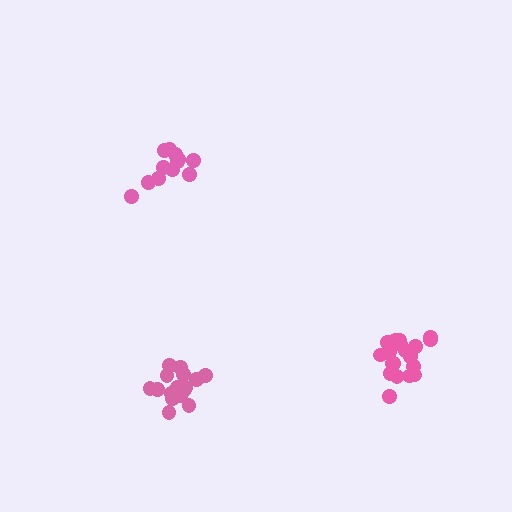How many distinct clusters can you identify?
There are 3 distinct clusters.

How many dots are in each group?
Group 1: 19 dots, Group 2: 16 dots, Group 3: 13 dots (48 total).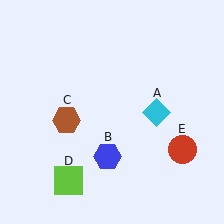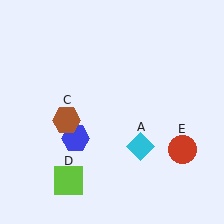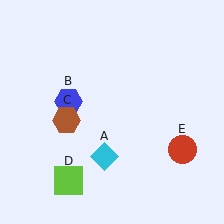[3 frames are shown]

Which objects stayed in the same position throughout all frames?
Brown hexagon (object C) and lime square (object D) and red circle (object E) remained stationary.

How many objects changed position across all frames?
2 objects changed position: cyan diamond (object A), blue hexagon (object B).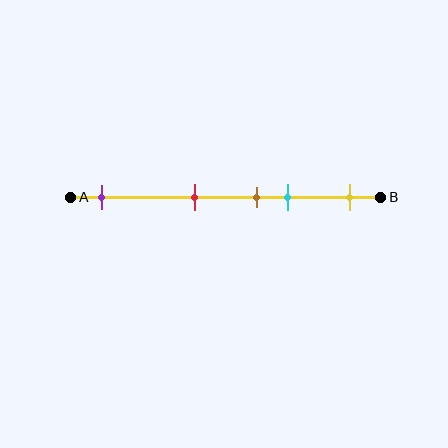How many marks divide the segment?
There are 5 marks dividing the segment.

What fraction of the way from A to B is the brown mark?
The brown mark is approximately 60% (0.6) of the way from A to B.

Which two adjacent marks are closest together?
The brown and cyan marks are the closest adjacent pair.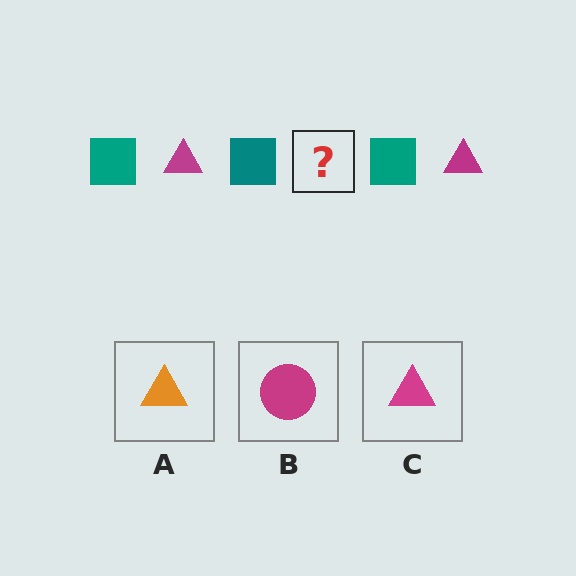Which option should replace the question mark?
Option C.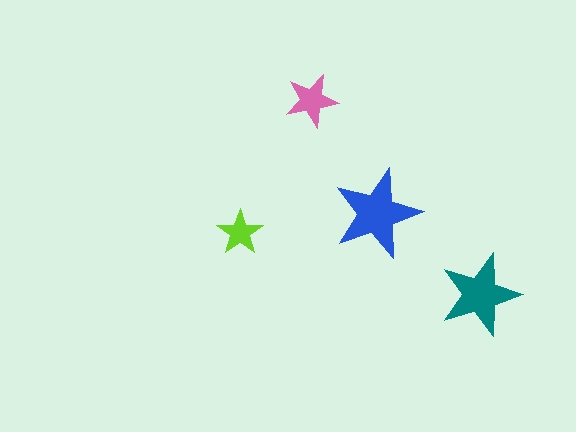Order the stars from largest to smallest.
the blue one, the teal one, the pink one, the lime one.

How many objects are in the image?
There are 4 objects in the image.